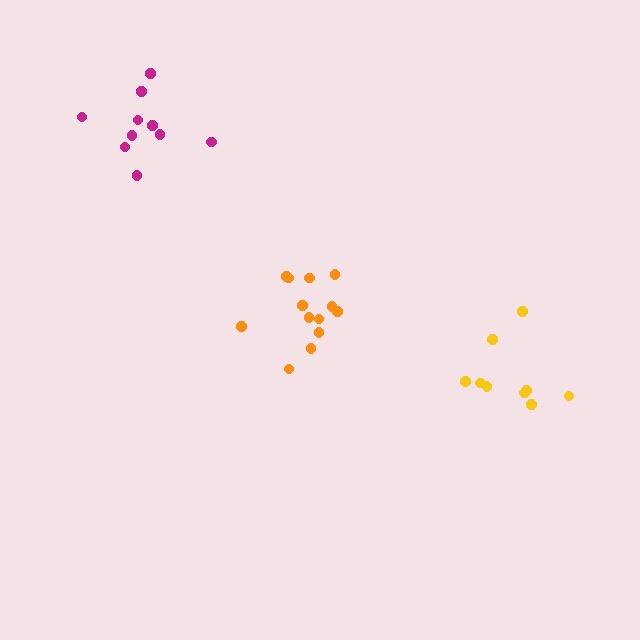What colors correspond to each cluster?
The clusters are colored: magenta, orange, yellow.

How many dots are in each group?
Group 1: 10 dots, Group 2: 13 dots, Group 3: 9 dots (32 total).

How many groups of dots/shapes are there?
There are 3 groups.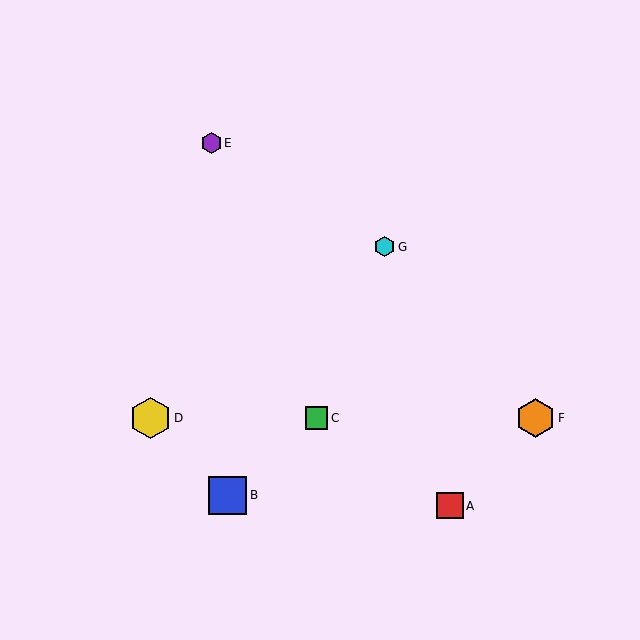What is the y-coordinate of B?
Object B is at y≈495.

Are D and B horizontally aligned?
No, D is at y≈418 and B is at y≈495.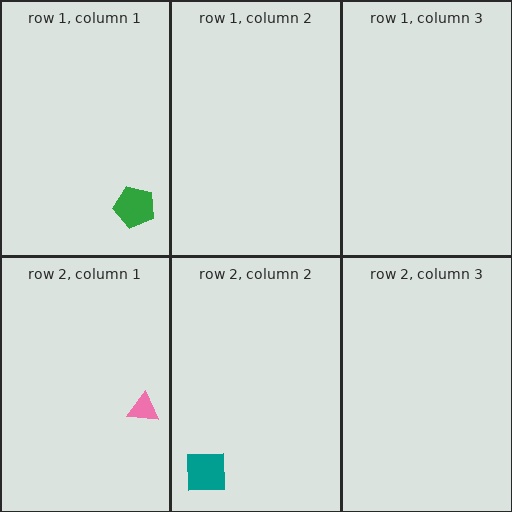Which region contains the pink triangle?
The row 2, column 1 region.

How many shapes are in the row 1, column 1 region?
1.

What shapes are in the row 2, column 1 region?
The pink triangle.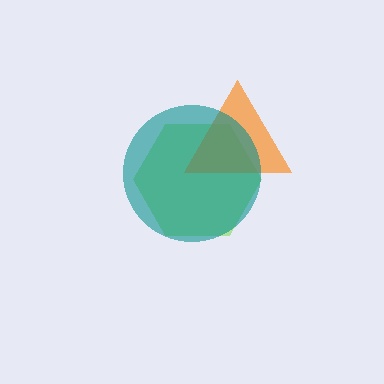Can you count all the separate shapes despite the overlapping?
Yes, there are 3 separate shapes.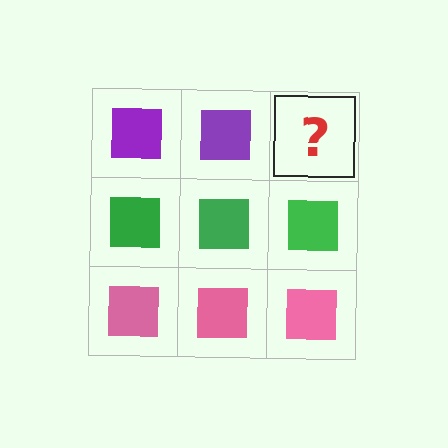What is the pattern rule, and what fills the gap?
The rule is that each row has a consistent color. The gap should be filled with a purple square.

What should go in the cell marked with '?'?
The missing cell should contain a purple square.